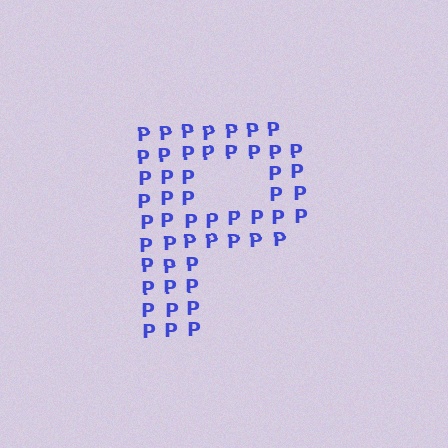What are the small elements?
The small elements are letter P's.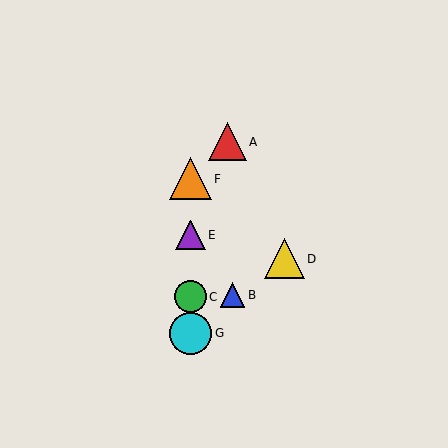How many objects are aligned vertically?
4 objects (C, E, F, G) are aligned vertically.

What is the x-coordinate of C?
Object C is at x≈190.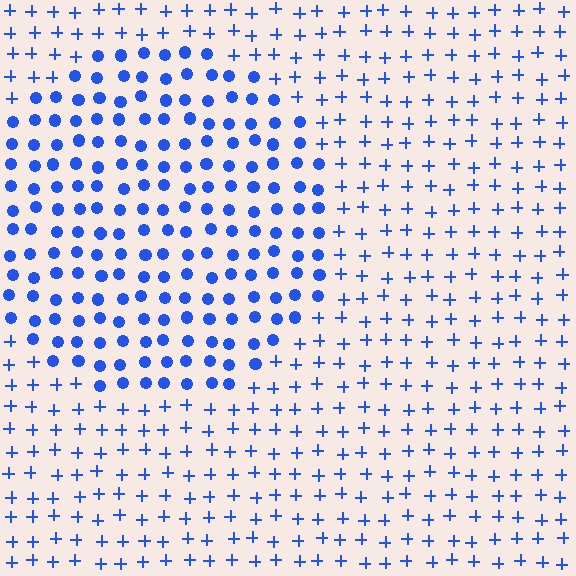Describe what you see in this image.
The image is filled with small blue elements arranged in a uniform grid. A circle-shaped region contains circles, while the surrounding area contains plus signs. The boundary is defined purely by the change in element shape.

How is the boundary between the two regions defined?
The boundary is defined by a change in element shape: circles inside vs. plus signs outside. All elements share the same color and spacing.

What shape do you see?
I see a circle.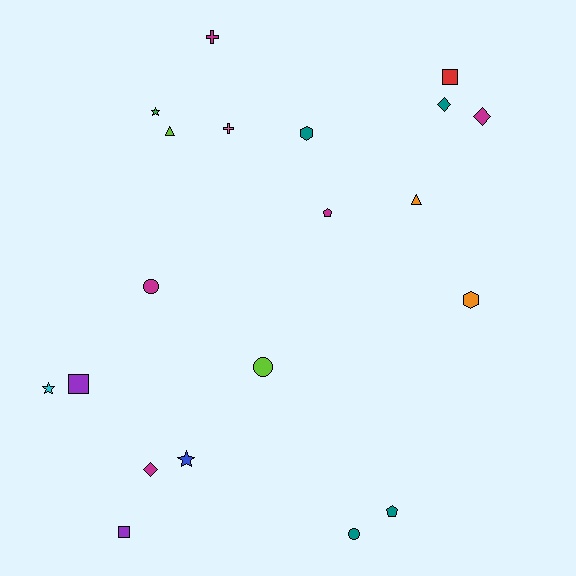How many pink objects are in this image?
There is 1 pink object.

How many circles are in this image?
There are 3 circles.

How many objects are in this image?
There are 20 objects.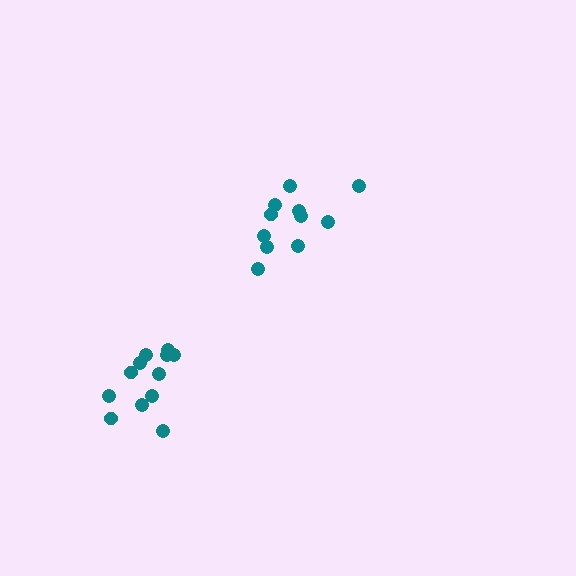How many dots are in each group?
Group 1: 12 dots, Group 2: 11 dots (23 total).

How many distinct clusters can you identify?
There are 2 distinct clusters.